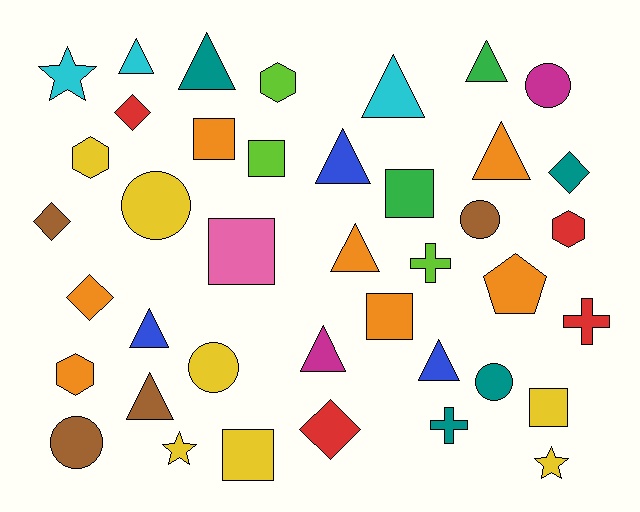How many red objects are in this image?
There are 4 red objects.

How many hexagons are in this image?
There are 4 hexagons.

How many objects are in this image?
There are 40 objects.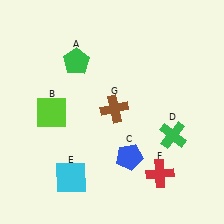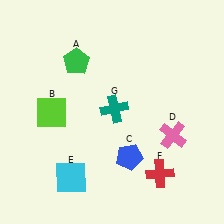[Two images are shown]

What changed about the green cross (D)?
In Image 1, D is green. In Image 2, it changed to pink.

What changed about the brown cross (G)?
In Image 1, G is brown. In Image 2, it changed to teal.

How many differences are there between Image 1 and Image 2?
There are 2 differences between the two images.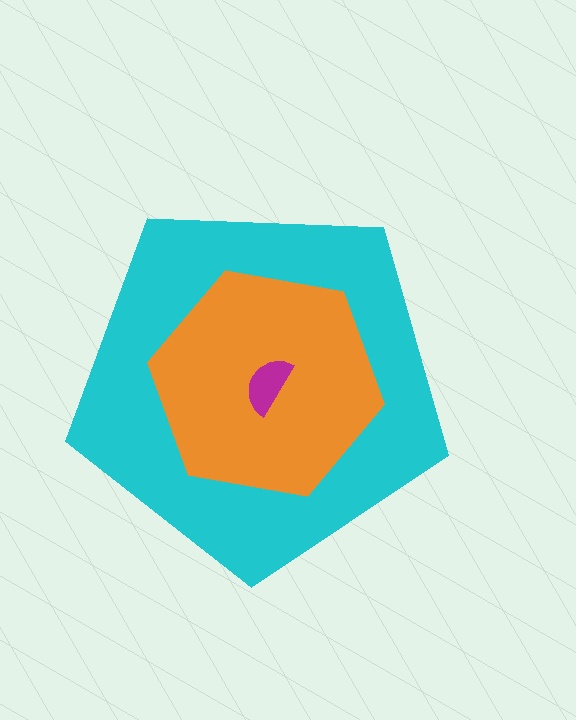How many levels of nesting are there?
3.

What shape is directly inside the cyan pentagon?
The orange hexagon.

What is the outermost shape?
The cyan pentagon.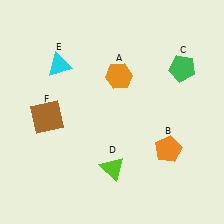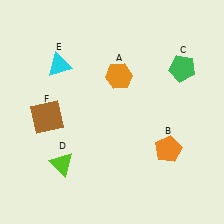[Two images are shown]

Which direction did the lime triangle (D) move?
The lime triangle (D) moved left.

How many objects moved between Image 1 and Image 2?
1 object moved between the two images.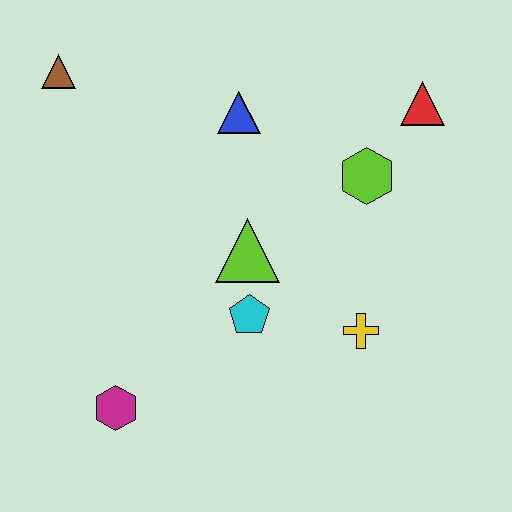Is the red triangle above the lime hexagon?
Yes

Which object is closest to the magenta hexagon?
The cyan pentagon is closest to the magenta hexagon.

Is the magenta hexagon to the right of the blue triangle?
No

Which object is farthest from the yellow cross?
The brown triangle is farthest from the yellow cross.